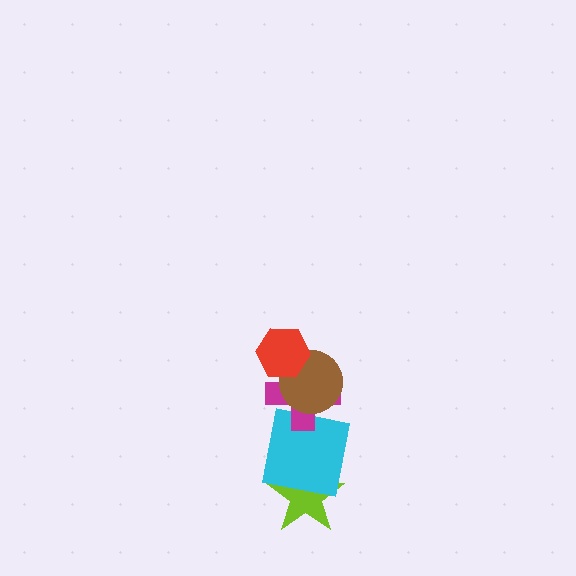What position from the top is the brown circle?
The brown circle is 2nd from the top.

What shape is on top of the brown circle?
The red hexagon is on top of the brown circle.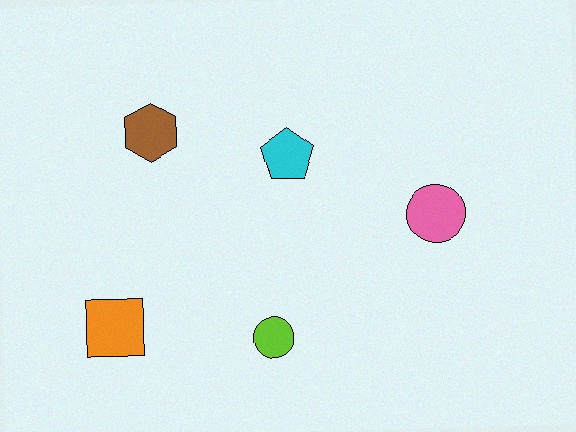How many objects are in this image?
There are 5 objects.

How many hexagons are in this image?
There is 1 hexagon.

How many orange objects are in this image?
There is 1 orange object.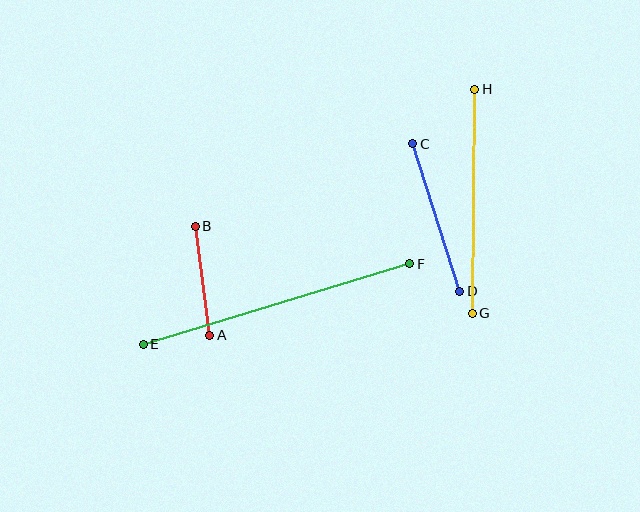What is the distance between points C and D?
The distance is approximately 155 pixels.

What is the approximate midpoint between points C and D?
The midpoint is at approximately (436, 218) pixels.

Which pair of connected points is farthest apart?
Points E and F are farthest apart.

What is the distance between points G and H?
The distance is approximately 224 pixels.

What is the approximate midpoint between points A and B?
The midpoint is at approximately (202, 281) pixels.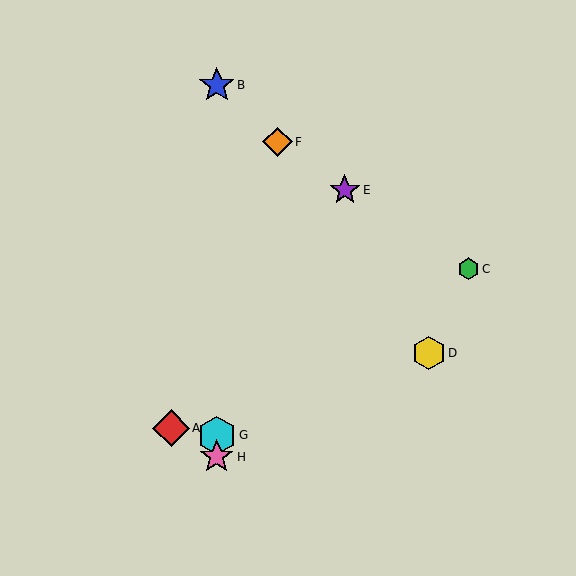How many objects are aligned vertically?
3 objects (B, G, H) are aligned vertically.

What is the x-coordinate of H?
Object H is at x≈217.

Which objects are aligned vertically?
Objects B, G, H are aligned vertically.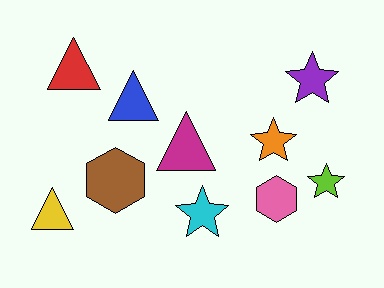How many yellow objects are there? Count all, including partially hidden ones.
There is 1 yellow object.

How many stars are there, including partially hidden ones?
There are 4 stars.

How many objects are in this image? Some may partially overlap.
There are 10 objects.